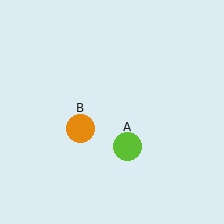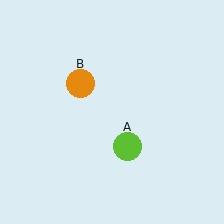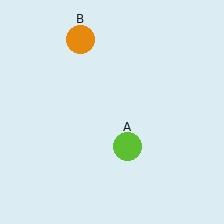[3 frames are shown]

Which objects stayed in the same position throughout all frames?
Lime circle (object A) remained stationary.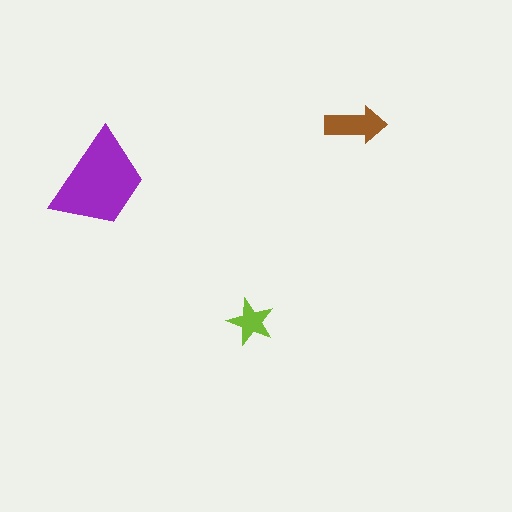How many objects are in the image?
There are 3 objects in the image.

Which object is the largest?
The purple trapezoid.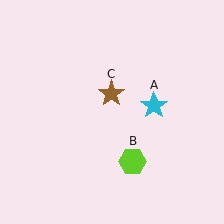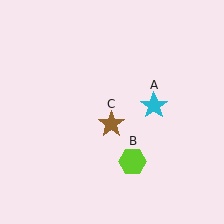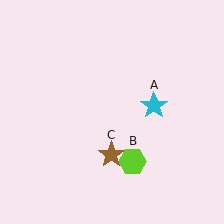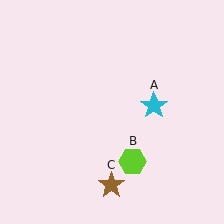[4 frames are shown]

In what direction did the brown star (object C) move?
The brown star (object C) moved down.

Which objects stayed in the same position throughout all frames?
Cyan star (object A) and lime hexagon (object B) remained stationary.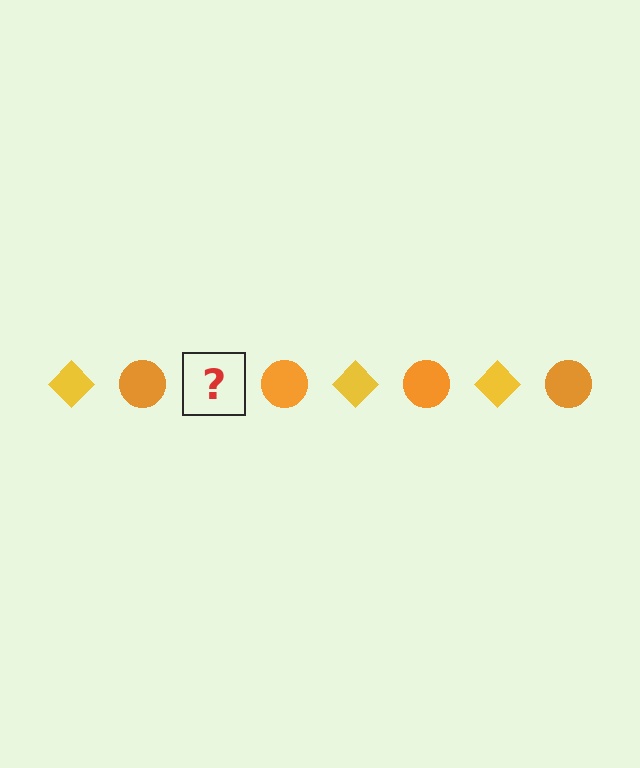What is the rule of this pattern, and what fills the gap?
The rule is that the pattern alternates between yellow diamond and orange circle. The gap should be filled with a yellow diamond.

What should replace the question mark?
The question mark should be replaced with a yellow diamond.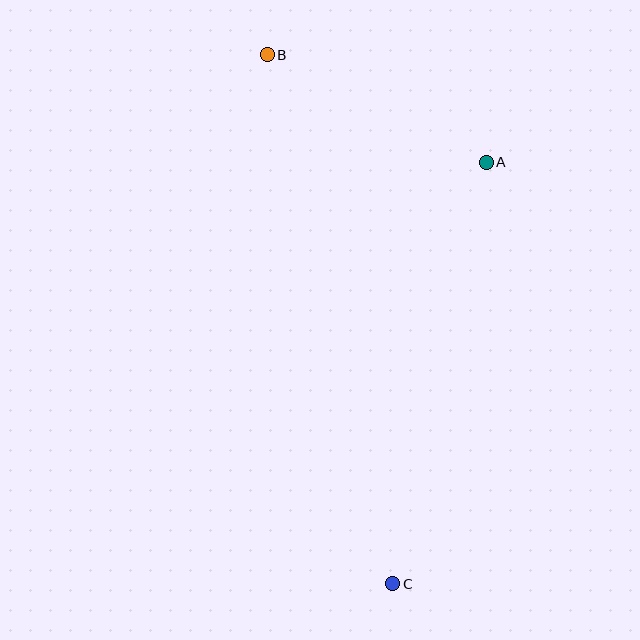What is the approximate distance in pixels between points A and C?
The distance between A and C is approximately 432 pixels.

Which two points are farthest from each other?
Points B and C are farthest from each other.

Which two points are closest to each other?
Points A and B are closest to each other.